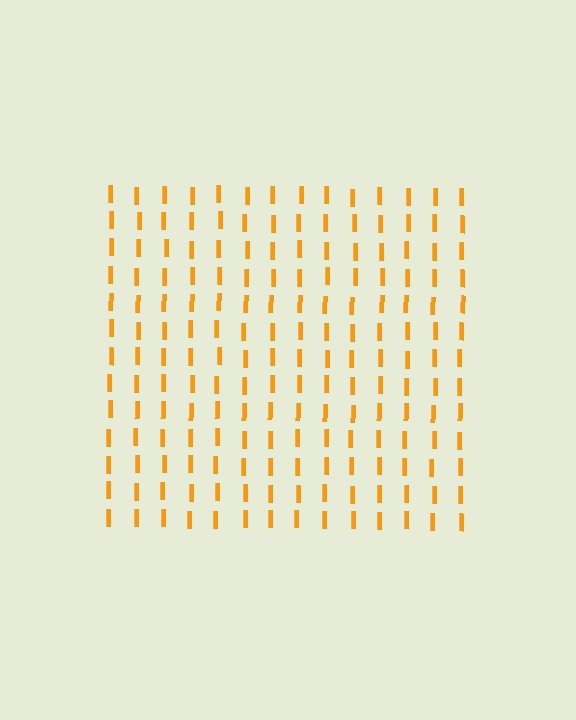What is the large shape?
The large shape is a square.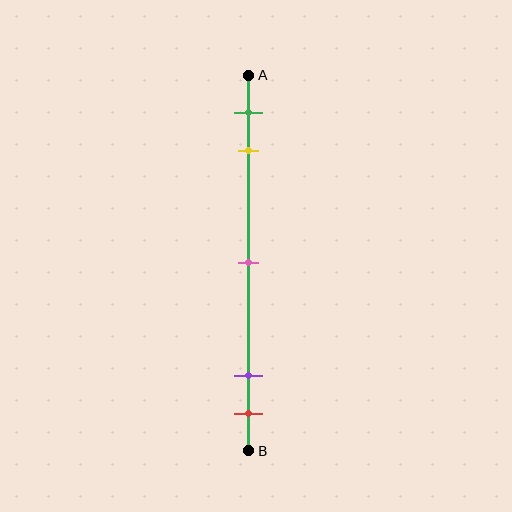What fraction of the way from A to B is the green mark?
The green mark is approximately 10% (0.1) of the way from A to B.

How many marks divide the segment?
There are 5 marks dividing the segment.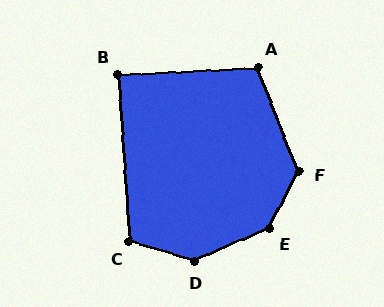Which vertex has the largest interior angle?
E, at approximately 141 degrees.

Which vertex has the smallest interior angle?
B, at approximately 89 degrees.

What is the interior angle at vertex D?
Approximately 139 degrees (obtuse).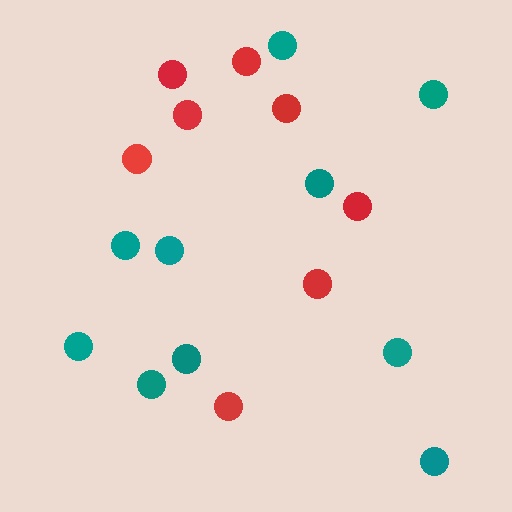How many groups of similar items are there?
There are 2 groups: one group of red circles (8) and one group of teal circles (10).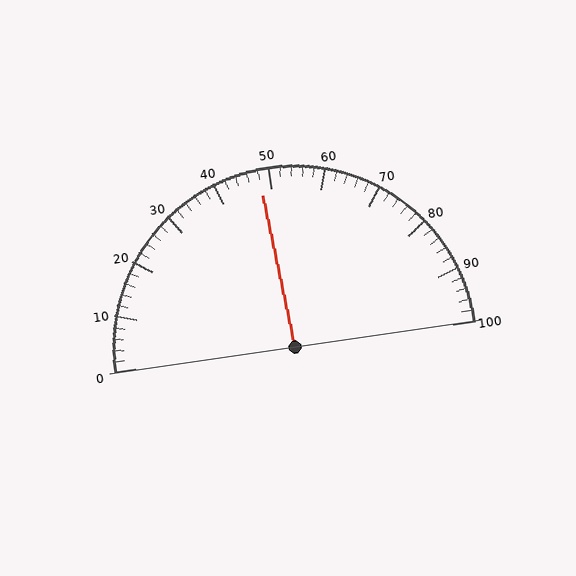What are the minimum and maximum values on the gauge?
The gauge ranges from 0 to 100.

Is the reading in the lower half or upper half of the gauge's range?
The reading is in the lower half of the range (0 to 100).